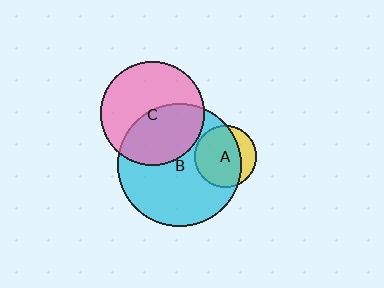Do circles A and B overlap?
Yes.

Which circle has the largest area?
Circle B (cyan).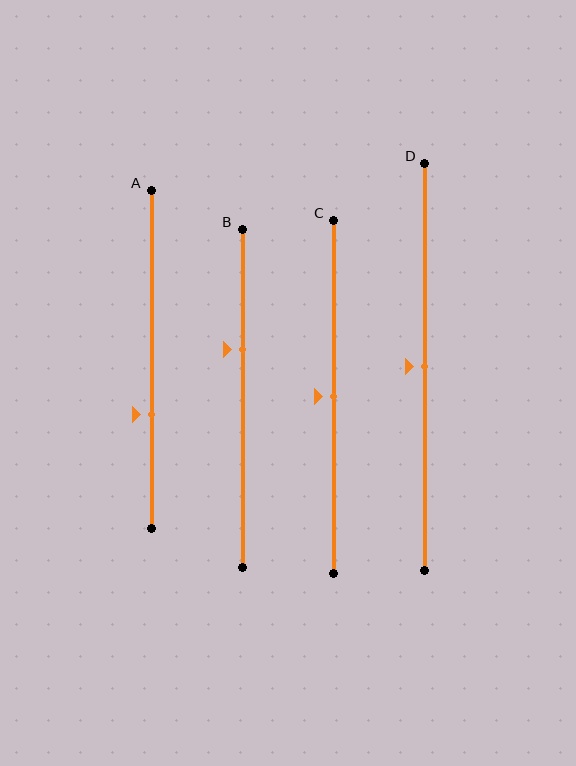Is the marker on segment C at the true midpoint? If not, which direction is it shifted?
Yes, the marker on segment C is at the true midpoint.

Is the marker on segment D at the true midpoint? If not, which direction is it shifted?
Yes, the marker on segment D is at the true midpoint.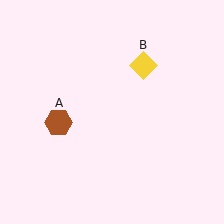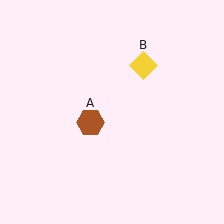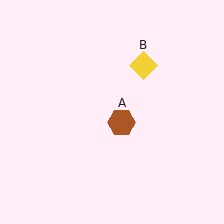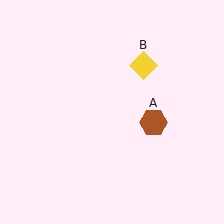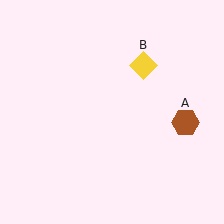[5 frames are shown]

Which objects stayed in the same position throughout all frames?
Yellow diamond (object B) remained stationary.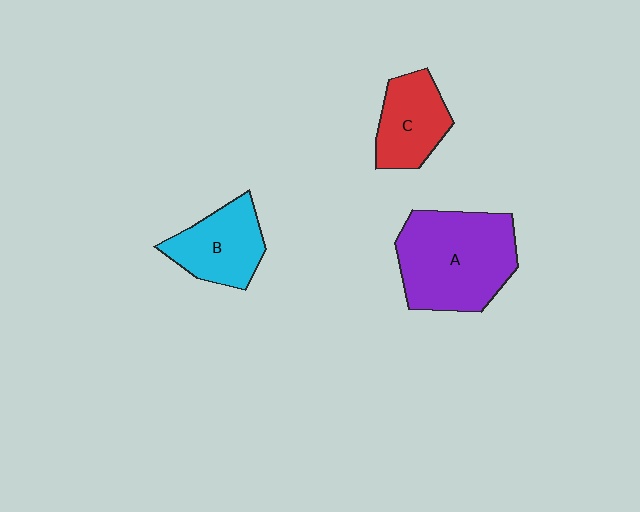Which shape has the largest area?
Shape A (purple).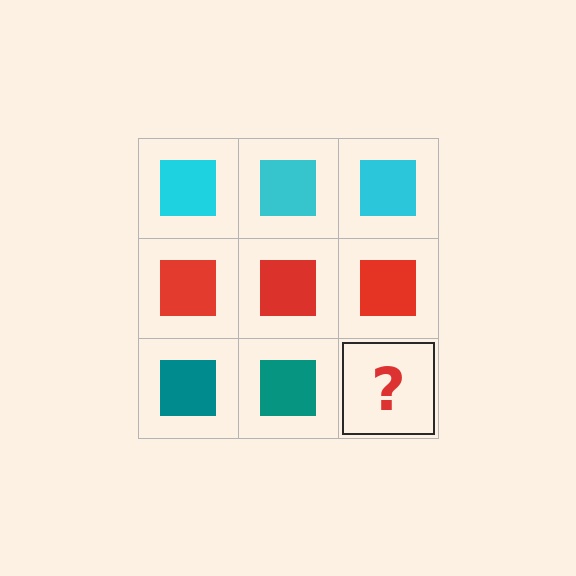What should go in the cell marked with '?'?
The missing cell should contain a teal square.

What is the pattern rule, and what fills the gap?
The rule is that each row has a consistent color. The gap should be filled with a teal square.